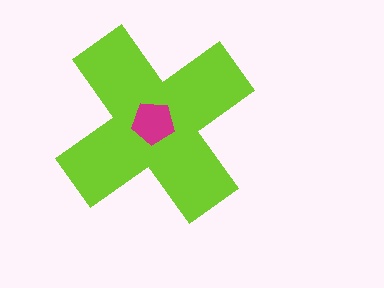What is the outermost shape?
The lime cross.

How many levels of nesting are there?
2.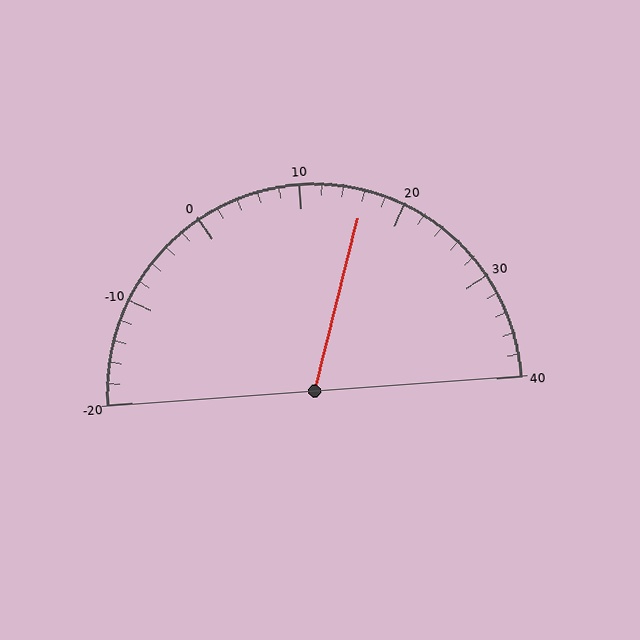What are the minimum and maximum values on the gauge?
The gauge ranges from -20 to 40.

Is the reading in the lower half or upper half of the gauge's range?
The reading is in the upper half of the range (-20 to 40).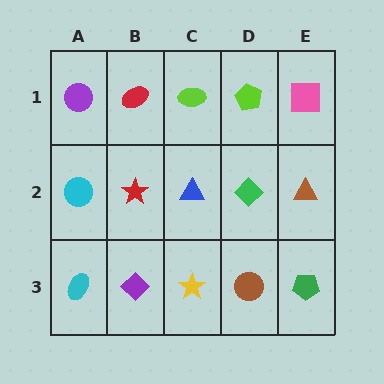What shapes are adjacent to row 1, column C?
A blue triangle (row 2, column C), a red ellipse (row 1, column B), a lime pentagon (row 1, column D).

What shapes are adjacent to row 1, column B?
A red star (row 2, column B), a purple circle (row 1, column A), a lime ellipse (row 1, column C).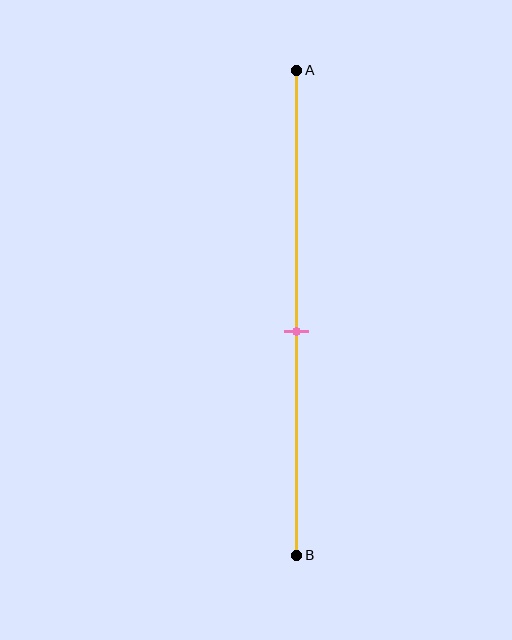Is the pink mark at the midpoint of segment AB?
No, the mark is at about 55% from A, not at the 50% midpoint.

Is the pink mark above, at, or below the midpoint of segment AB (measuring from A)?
The pink mark is below the midpoint of segment AB.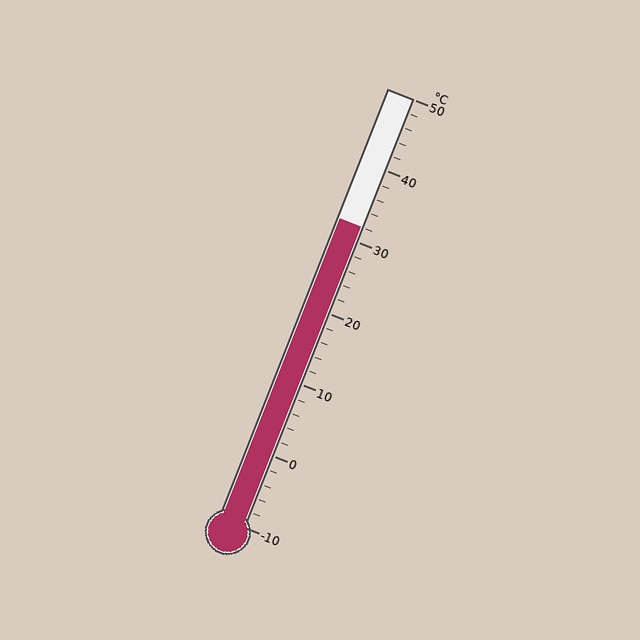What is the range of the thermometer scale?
The thermometer scale ranges from -10°C to 50°C.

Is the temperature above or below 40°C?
The temperature is below 40°C.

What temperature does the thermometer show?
The thermometer shows approximately 32°C.